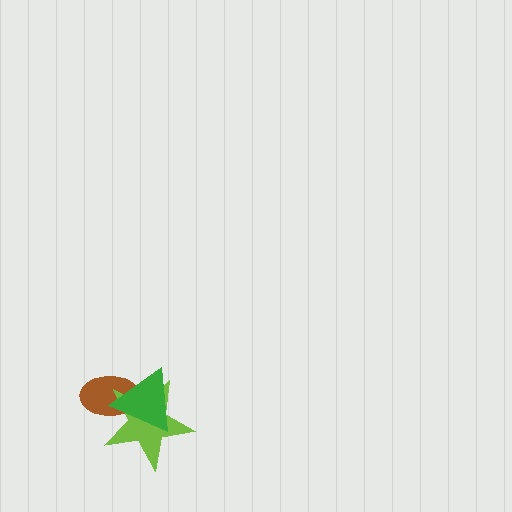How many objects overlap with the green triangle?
2 objects overlap with the green triangle.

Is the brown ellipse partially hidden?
Yes, it is partially covered by another shape.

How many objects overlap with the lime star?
2 objects overlap with the lime star.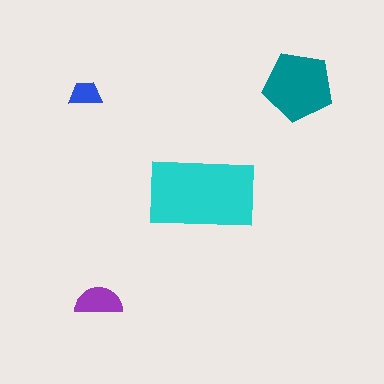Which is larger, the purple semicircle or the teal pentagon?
The teal pentagon.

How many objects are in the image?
There are 4 objects in the image.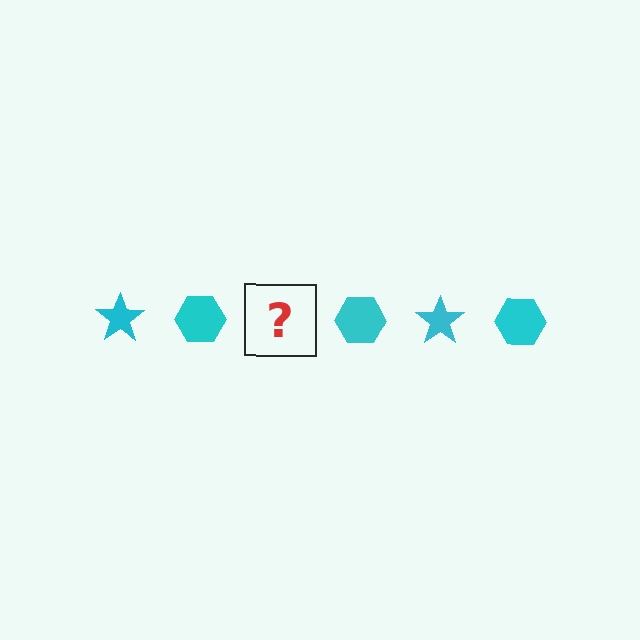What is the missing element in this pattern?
The missing element is a cyan star.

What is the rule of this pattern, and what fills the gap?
The rule is that the pattern cycles through star, hexagon shapes in cyan. The gap should be filled with a cyan star.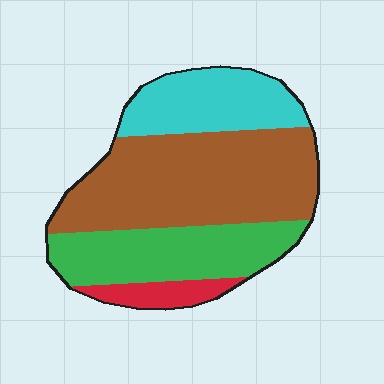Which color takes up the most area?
Brown, at roughly 45%.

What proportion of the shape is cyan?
Cyan takes up less than a quarter of the shape.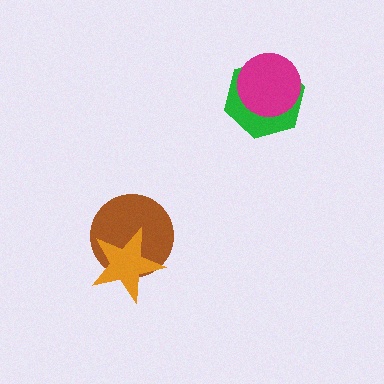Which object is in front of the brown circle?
The orange star is in front of the brown circle.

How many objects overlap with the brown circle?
1 object overlaps with the brown circle.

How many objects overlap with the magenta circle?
1 object overlaps with the magenta circle.